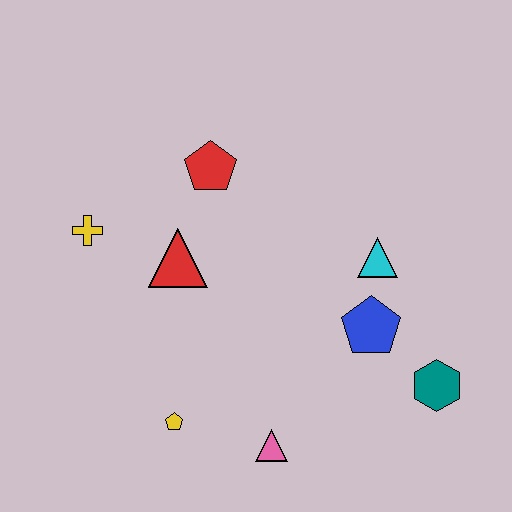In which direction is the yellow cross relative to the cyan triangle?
The yellow cross is to the left of the cyan triangle.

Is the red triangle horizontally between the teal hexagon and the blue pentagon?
No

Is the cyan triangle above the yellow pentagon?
Yes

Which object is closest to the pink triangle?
The yellow pentagon is closest to the pink triangle.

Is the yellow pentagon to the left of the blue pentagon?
Yes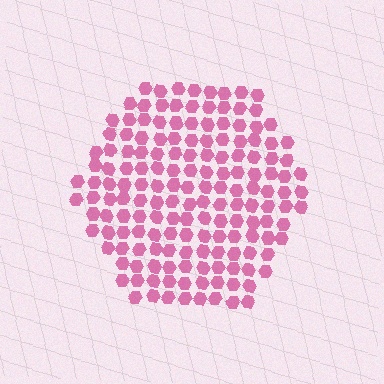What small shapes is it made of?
It is made of small hexagons.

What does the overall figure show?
The overall figure shows a hexagon.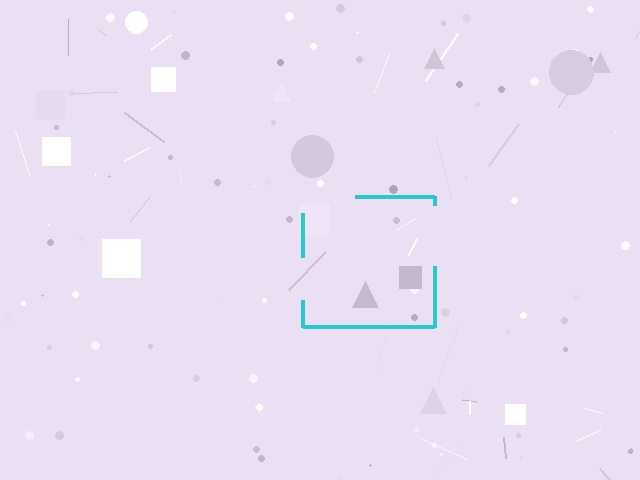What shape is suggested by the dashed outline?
The dashed outline suggests a square.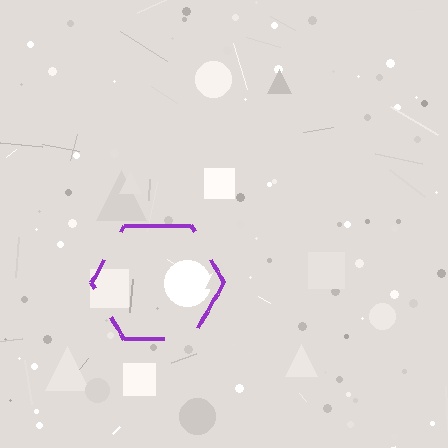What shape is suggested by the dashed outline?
The dashed outline suggests a hexagon.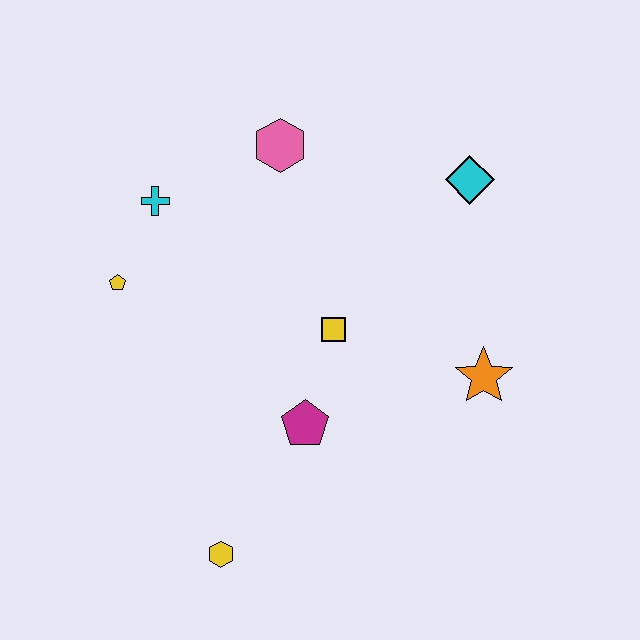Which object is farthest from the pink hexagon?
The yellow hexagon is farthest from the pink hexagon.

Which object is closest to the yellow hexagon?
The magenta pentagon is closest to the yellow hexagon.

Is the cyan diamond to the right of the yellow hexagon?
Yes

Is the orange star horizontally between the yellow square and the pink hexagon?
No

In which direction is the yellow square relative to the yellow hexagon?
The yellow square is above the yellow hexagon.